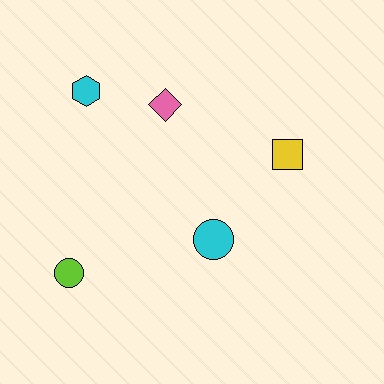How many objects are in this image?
There are 5 objects.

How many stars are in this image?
There are no stars.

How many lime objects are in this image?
There is 1 lime object.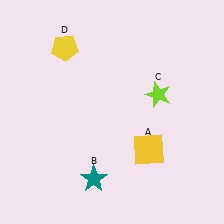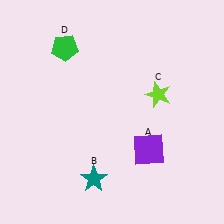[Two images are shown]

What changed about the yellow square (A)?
In Image 1, A is yellow. In Image 2, it changed to purple.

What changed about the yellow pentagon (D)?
In Image 1, D is yellow. In Image 2, it changed to green.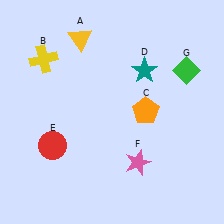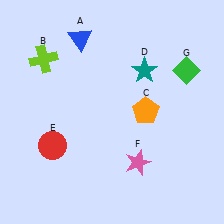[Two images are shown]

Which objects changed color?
A changed from yellow to blue. B changed from yellow to lime.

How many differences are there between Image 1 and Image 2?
There are 2 differences between the two images.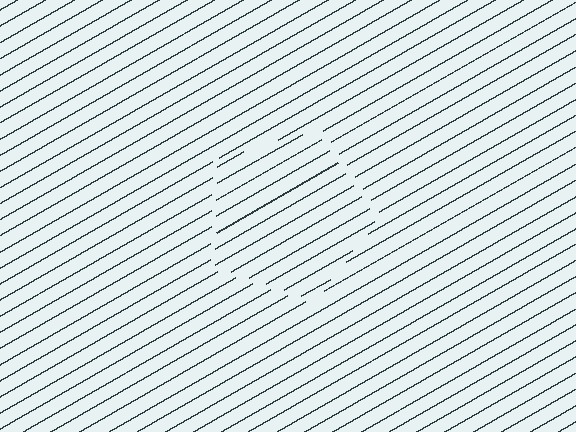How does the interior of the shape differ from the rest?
The interior of the shape contains the same grating, shifted by half a period — the contour is defined by the phase discontinuity where line-ends from the inner and outer gratings abut.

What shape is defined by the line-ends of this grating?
An illusory pentagon. The interior of the shape contains the same grating, shifted by half a period — the contour is defined by the phase discontinuity where line-ends from the inner and outer gratings abut.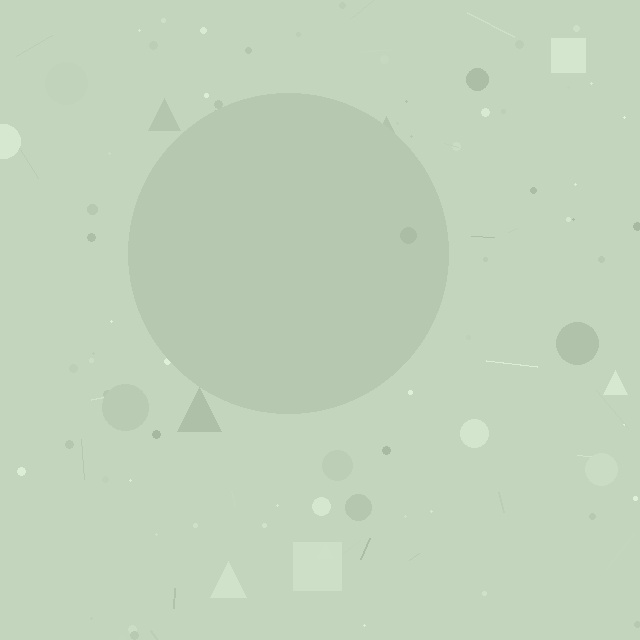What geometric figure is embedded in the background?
A circle is embedded in the background.